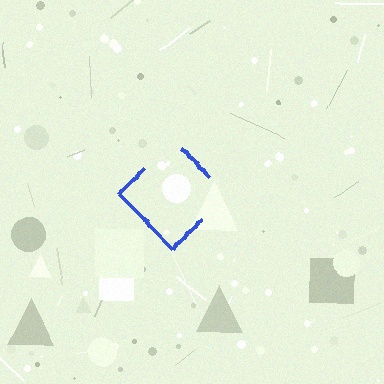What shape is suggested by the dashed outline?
The dashed outline suggests a diamond.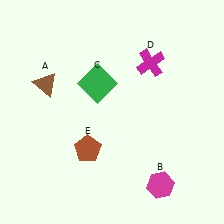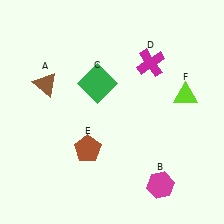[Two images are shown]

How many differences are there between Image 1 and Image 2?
There is 1 difference between the two images.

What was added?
A lime triangle (F) was added in Image 2.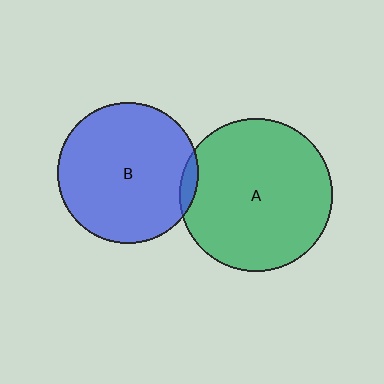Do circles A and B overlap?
Yes.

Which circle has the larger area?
Circle A (green).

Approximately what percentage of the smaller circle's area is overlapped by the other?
Approximately 5%.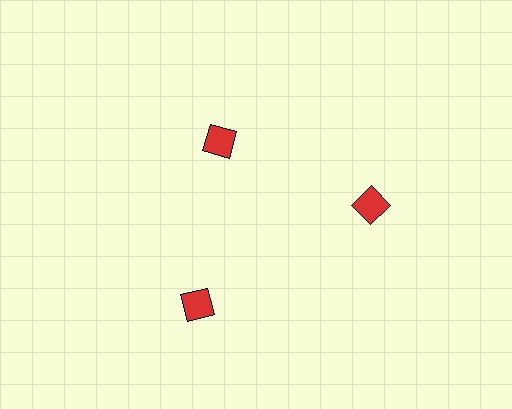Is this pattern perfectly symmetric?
No. The 3 red diamonds are arranged in a ring, but one element near the 11 o'clock position is pulled inward toward the center, breaking the 3-fold rotational symmetry.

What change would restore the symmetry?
The symmetry would be restored by moving it outward, back onto the ring so that all 3 diamonds sit at equal angles and equal distance from the center.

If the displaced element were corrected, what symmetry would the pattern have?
It would have 3-fold rotational symmetry — the pattern would map onto itself every 120 degrees.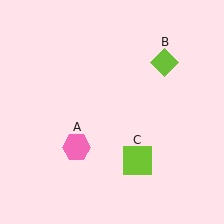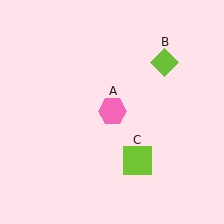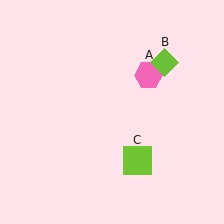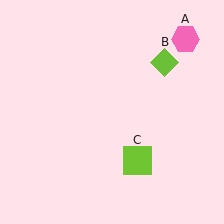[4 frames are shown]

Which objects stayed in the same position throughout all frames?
Lime diamond (object B) and lime square (object C) remained stationary.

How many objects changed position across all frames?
1 object changed position: pink hexagon (object A).